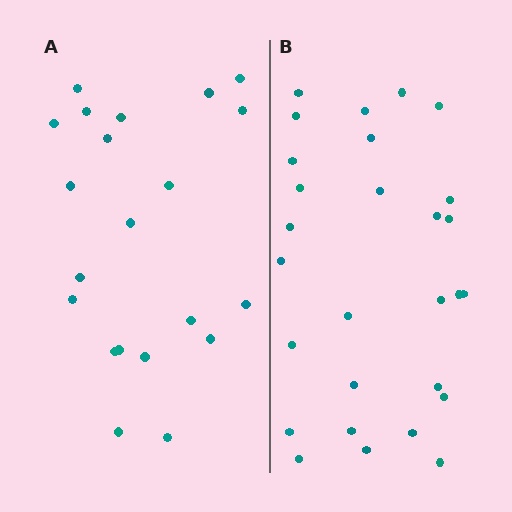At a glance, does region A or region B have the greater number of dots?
Region B (the right region) has more dots.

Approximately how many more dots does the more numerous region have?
Region B has roughly 8 or so more dots than region A.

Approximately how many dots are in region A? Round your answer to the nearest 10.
About 20 dots. (The exact count is 21, which rounds to 20.)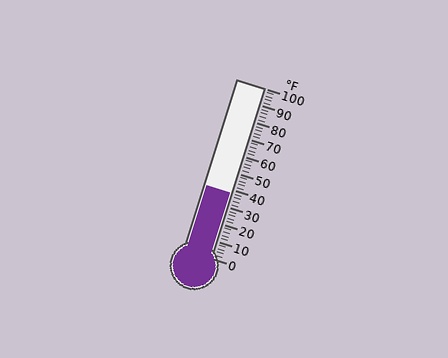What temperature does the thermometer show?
The thermometer shows approximately 38°F.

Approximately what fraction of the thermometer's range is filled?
The thermometer is filled to approximately 40% of its range.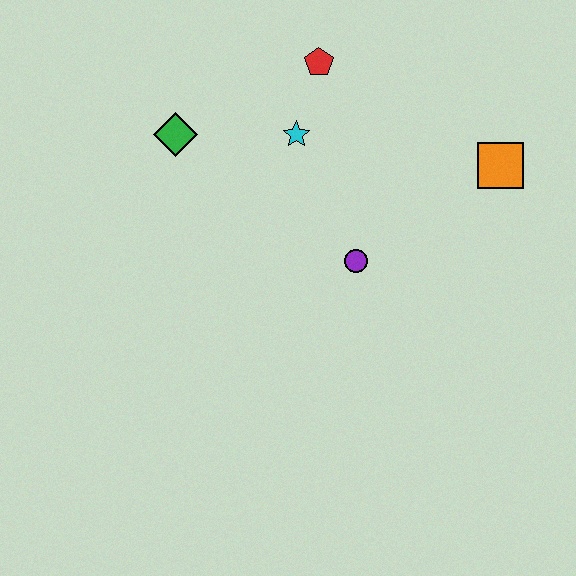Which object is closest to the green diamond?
The cyan star is closest to the green diamond.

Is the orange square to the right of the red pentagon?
Yes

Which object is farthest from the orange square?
The green diamond is farthest from the orange square.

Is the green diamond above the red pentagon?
No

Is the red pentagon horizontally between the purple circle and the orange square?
No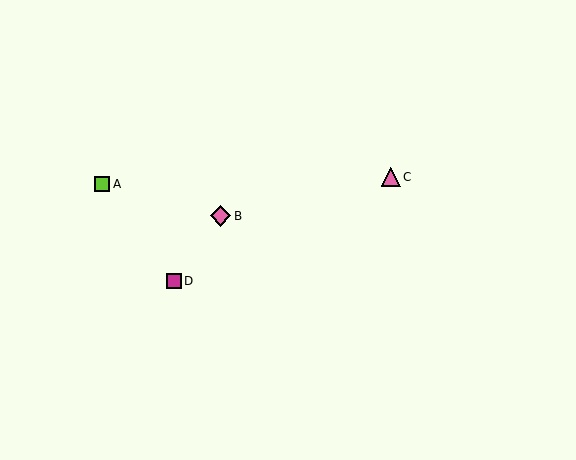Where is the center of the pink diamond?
The center of the pink diamond is at (220, 216).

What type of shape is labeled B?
Shape B is a pink diamond.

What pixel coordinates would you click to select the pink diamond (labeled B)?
Click at (220, 216) to select the pink diamond B.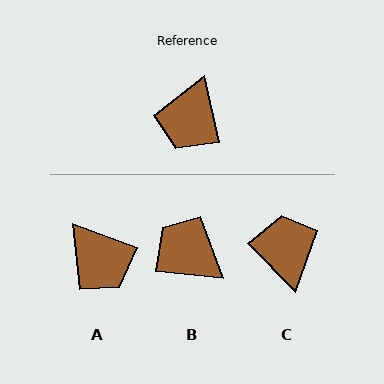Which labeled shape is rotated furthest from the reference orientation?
C, about 148 degrees away.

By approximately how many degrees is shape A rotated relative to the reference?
Approximately 58 degrees counter-clockwise.